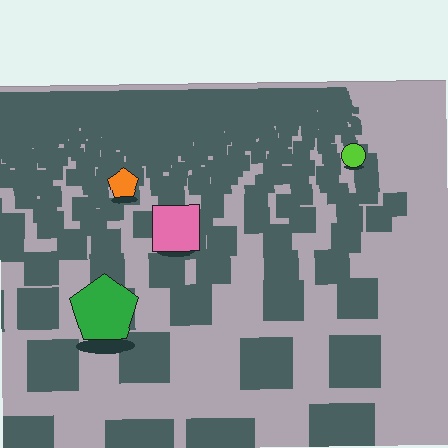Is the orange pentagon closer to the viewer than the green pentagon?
No. The green pentagon is closer — you can tell from the texture gradient: the ground texture is coarser near it.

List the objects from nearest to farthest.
From nearest to farthest: the green pentagon, the pink square, the orange pentagon, the lime circle.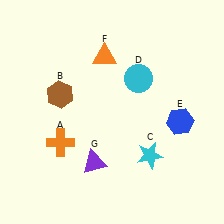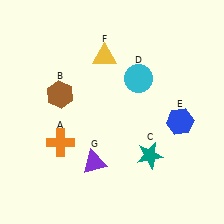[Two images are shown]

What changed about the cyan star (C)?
In Image 1, C is cyan. In Image 2, it changed to teal.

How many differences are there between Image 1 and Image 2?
There are 2 differences between the two images.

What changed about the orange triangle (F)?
In Image 1, F is orange. In Image 2, it changed to yellow.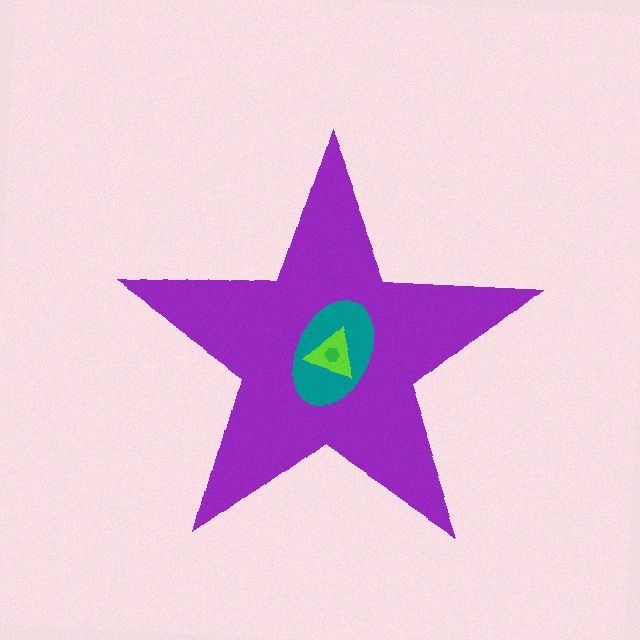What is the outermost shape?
The purple star.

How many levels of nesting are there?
4.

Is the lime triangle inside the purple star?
Yes.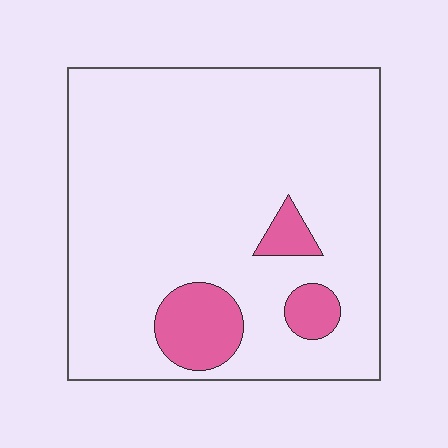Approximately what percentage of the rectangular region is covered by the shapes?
Approximately 10%.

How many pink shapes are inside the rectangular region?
3.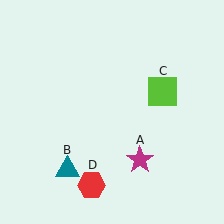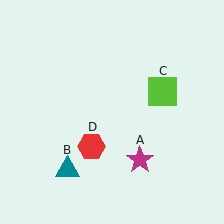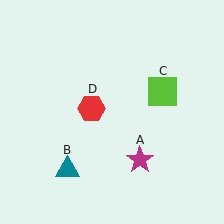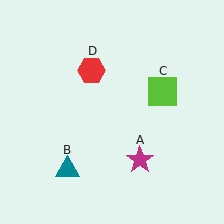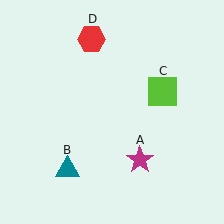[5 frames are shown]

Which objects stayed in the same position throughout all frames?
Magenta star (object A) and teal triangle (object B) and lime square (object C) remained stationary.